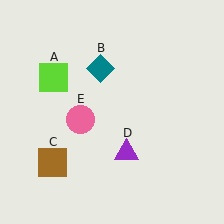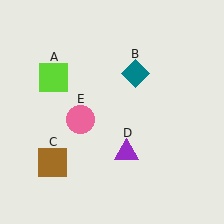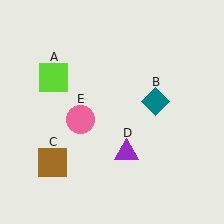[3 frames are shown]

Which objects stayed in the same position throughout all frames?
Lime square (object A) and brown square (object C) and purple triangle (object D) and pink circle (object E) remained stationary.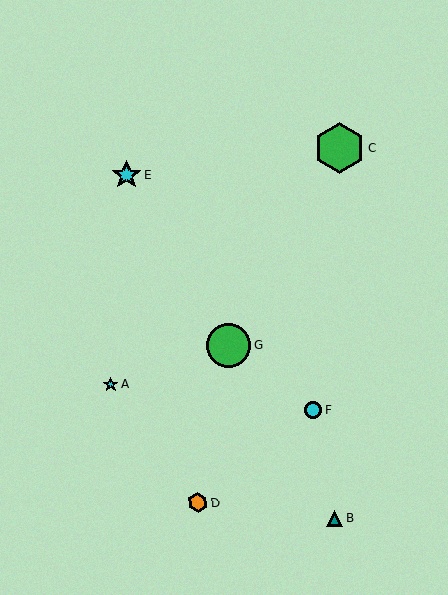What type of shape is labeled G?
Shape G is a green circle.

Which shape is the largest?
The green hexagon (labeled C) is the largest.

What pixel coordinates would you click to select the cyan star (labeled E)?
Click at (126, 175) to select the cyan star E.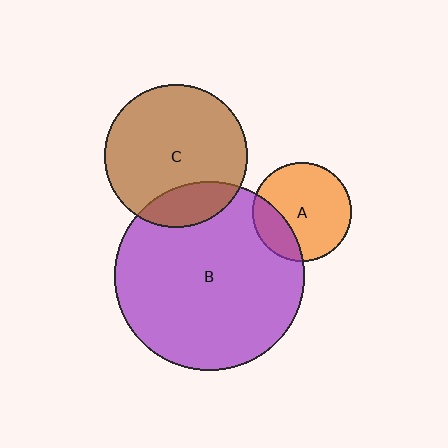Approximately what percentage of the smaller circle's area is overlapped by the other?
Approximately 20%.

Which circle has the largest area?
Circle B (purple).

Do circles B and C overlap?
Yes.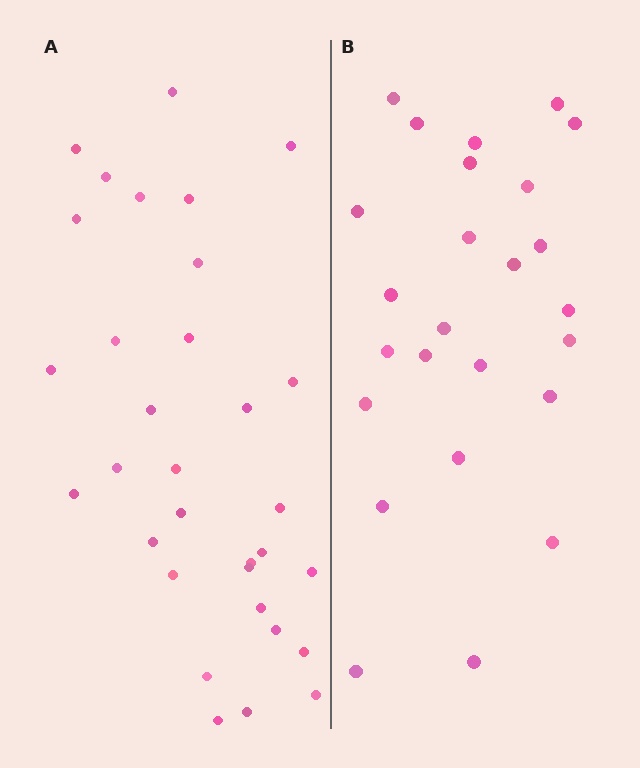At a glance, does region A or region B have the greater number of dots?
Region A (the left region) has more dots.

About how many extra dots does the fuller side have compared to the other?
Region A has roughly 8 or so more dots than region B.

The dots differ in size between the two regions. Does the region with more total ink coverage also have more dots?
No. Region B has more total ink coverage because its dots are larger, but region A actually contains more individual dots. Total area can be misleading — the number of items is what matters here.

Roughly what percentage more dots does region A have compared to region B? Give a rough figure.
About 30% more.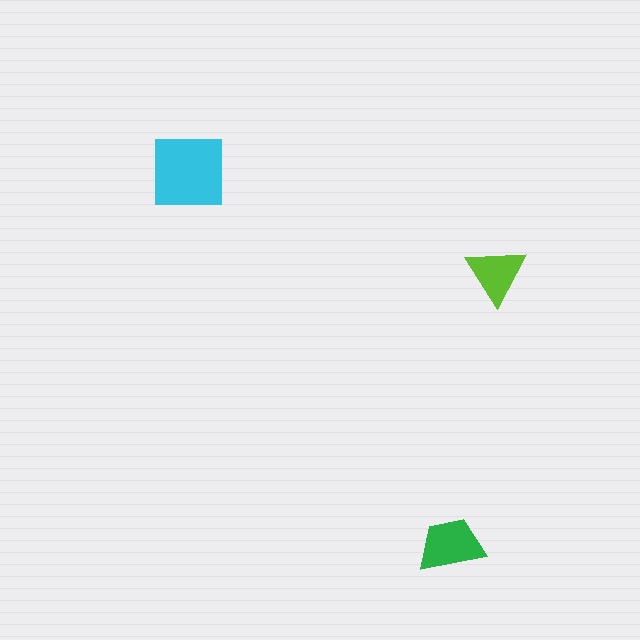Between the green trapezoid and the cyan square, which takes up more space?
The cyan square.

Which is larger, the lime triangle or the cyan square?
The cyan square.